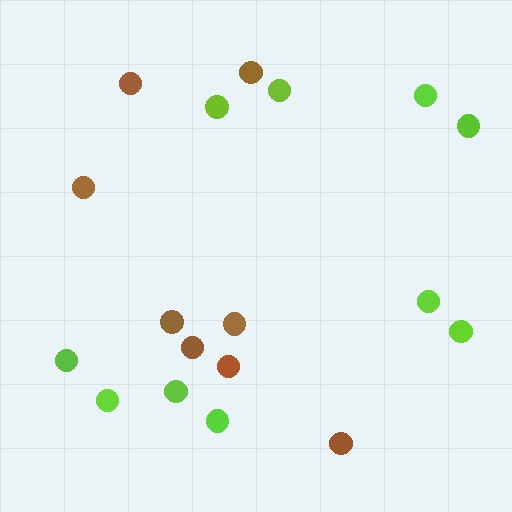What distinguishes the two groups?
There are 2 groups: one group of brown circles (8) and one group of lime circles (10).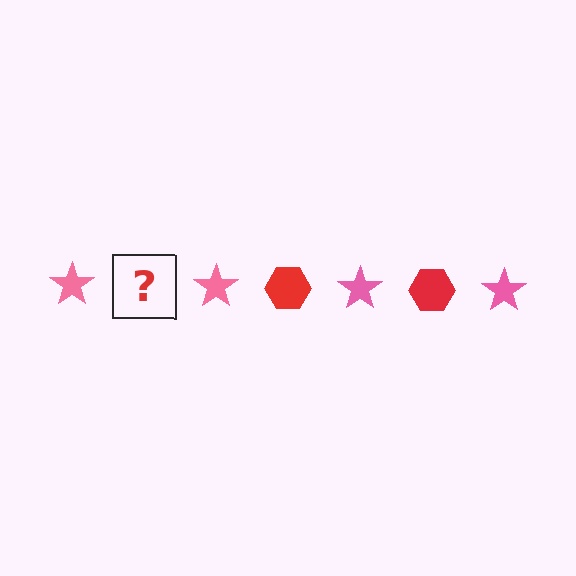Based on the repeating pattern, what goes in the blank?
The blank should be a red hexagon.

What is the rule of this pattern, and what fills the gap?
The rule is that the pattern alternates between pink star and red hexagon. The gap should be filled with a red hexagon.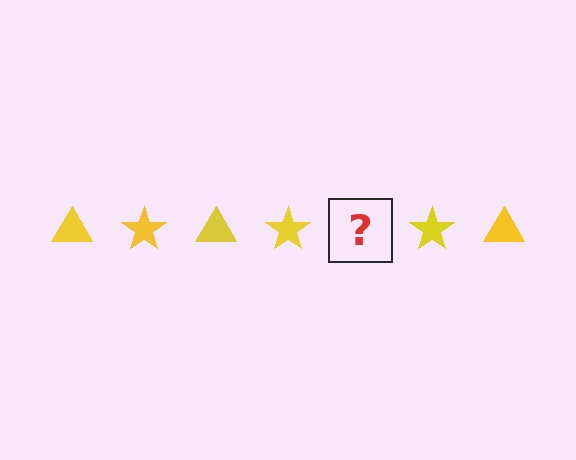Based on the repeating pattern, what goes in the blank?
The blank should be a yellow triangle.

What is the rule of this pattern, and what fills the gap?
The rule is that the pattern cycles through triangle, star shapes in yellow. The gap should be filled with a yellow triangle.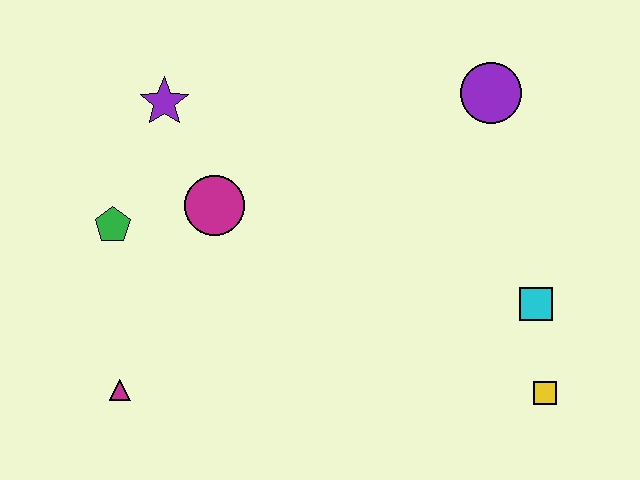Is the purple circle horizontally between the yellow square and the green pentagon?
Yes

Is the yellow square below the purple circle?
Yes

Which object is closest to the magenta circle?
The green pentagon is closest to the magenta circle.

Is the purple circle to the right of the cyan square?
No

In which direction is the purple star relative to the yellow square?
The purple star is to the left of the yellow square.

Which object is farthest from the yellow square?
The purple star is farthest from the yellow square.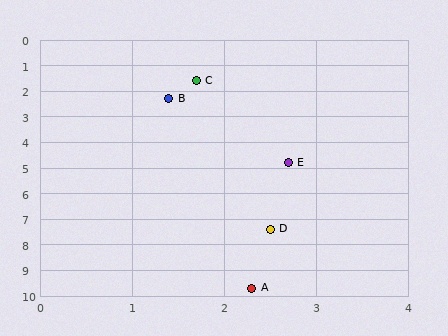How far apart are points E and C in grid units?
Points E and C are about 3.4 grid units apart.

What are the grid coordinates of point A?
Point A is at approximately (2.3, 9.7).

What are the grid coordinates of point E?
Point E is at approximately (2.7, 4.8).